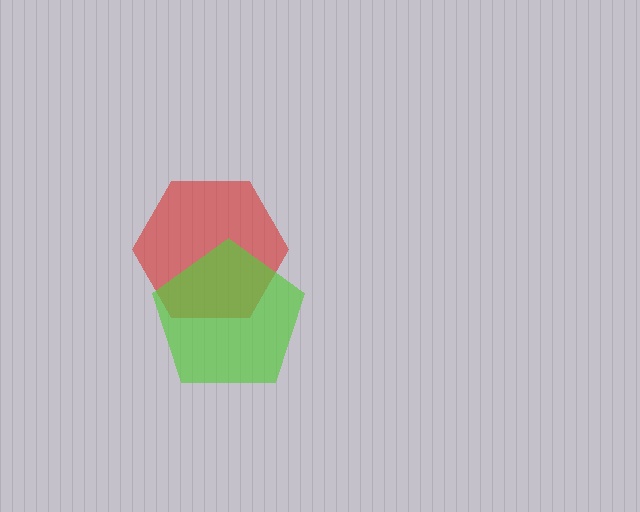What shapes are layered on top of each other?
The layered shapes are: a red hexagon, a lime pentagon.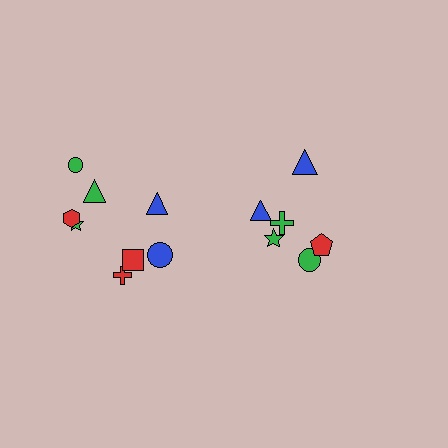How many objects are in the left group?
There are 8 objects.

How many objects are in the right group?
There are 6 objects.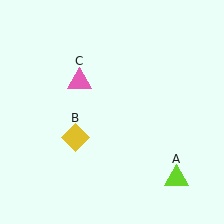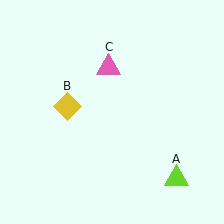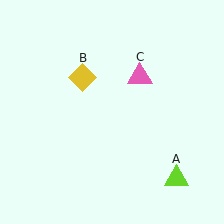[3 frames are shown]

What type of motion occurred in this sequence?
The yellow diamond (object B), pink triangle (object C) rotated clockwise around the center of the scene.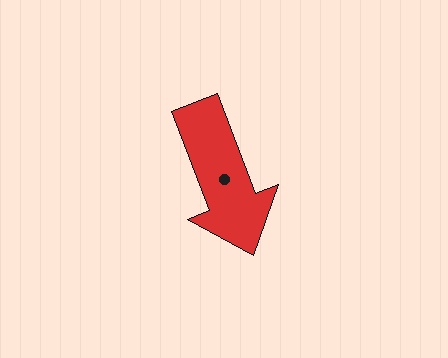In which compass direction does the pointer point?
South.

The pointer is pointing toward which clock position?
Roughly 5 o'clock.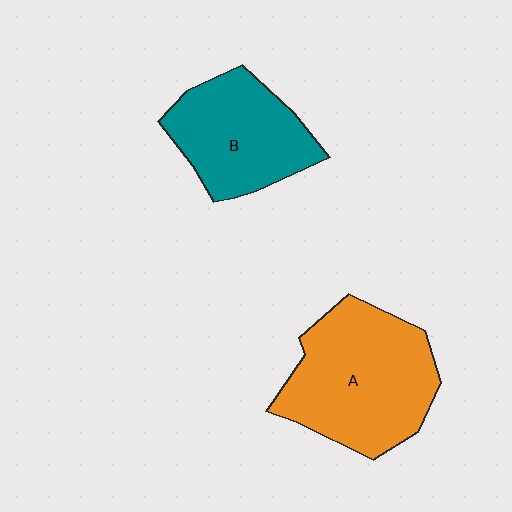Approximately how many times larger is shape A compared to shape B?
Approximately 1.3 times.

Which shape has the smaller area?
Shape B (teal).